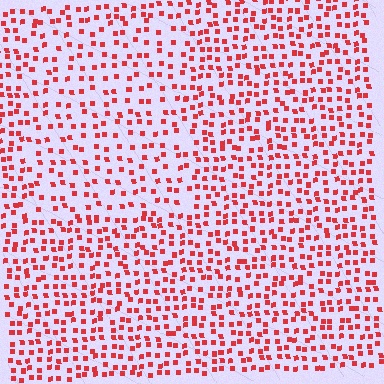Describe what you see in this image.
The image contains small red elements arranged at two different densities. A rectangle-shaped region is visible where the elements are less densely packed than the surrounding area.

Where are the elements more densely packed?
The elements are more densely packed outside the rectangle boundary.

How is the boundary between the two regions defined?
The boundary is defined by a change in element density (approximately 1.6x ratio). All elements are the same color, size, and shape.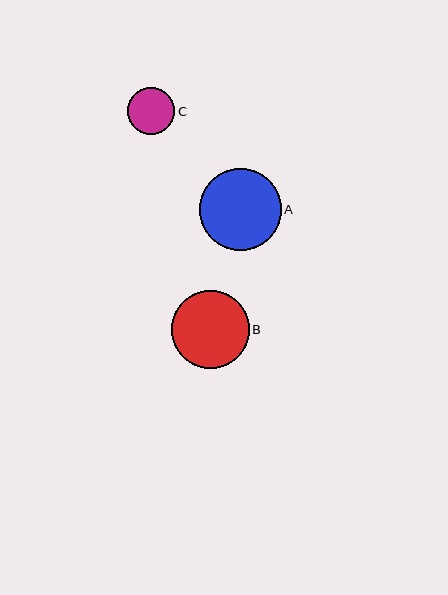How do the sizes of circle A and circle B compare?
Circle A and circle B are approximately the same size.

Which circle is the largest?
Circle A is the largest with a size of approximately 82 pixels.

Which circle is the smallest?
Circle C is the smallest with a size of approximately 47 pixels.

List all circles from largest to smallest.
From largest to smallest: A, B, C.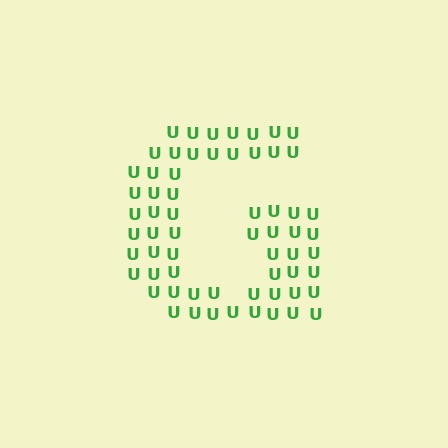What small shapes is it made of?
It is made of small letter U's.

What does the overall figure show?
The overall figure shows the letter G.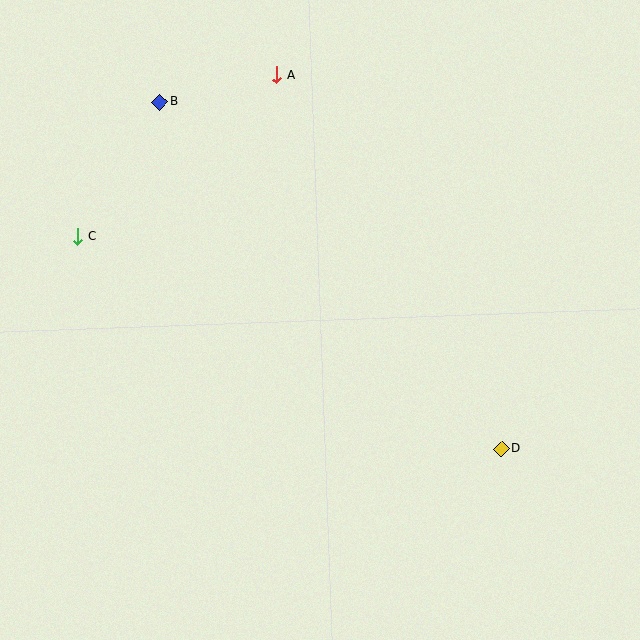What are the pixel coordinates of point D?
Point D is at (501, 449).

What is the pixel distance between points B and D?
The distance between B and D is 487 pixels.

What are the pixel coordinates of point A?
Point A is at (277, 75).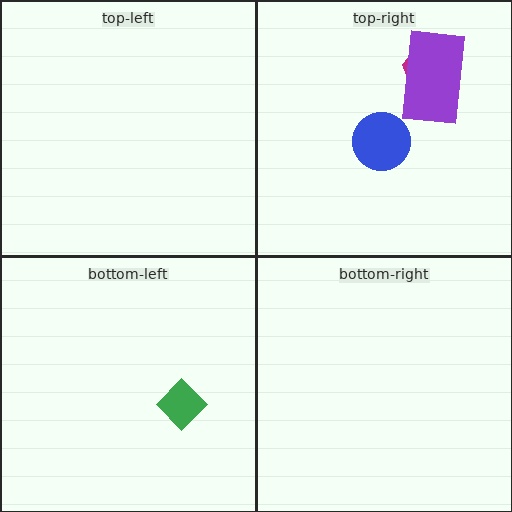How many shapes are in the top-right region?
3.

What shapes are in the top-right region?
The magenta hexagon, the blue circle, the purple rectangle.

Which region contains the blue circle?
The top-right region.